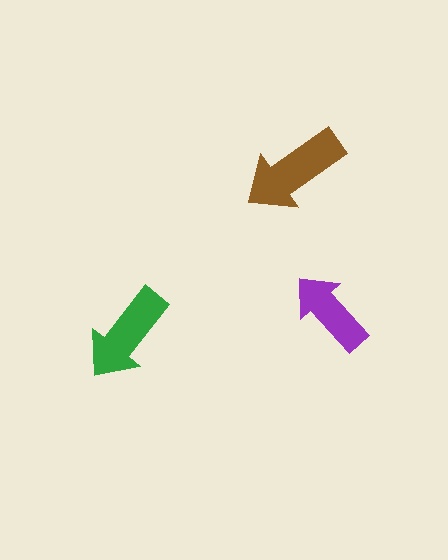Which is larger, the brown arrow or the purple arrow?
The brown one.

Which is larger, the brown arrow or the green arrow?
The brown one.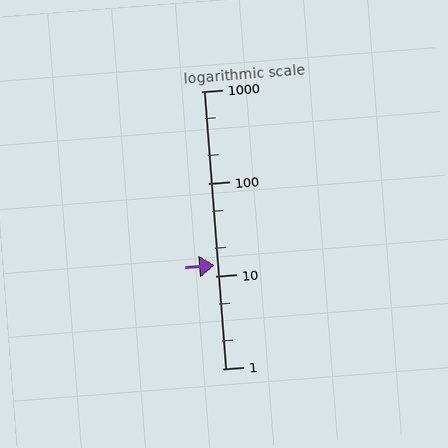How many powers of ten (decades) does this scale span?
The scale spans 3 decades, from 1 to 1000.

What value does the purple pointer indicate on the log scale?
The pointer indicates approximately 13.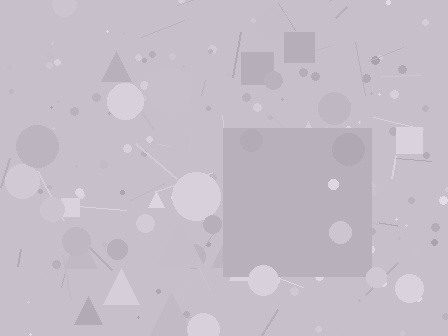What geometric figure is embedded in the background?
A square is embedded in the background.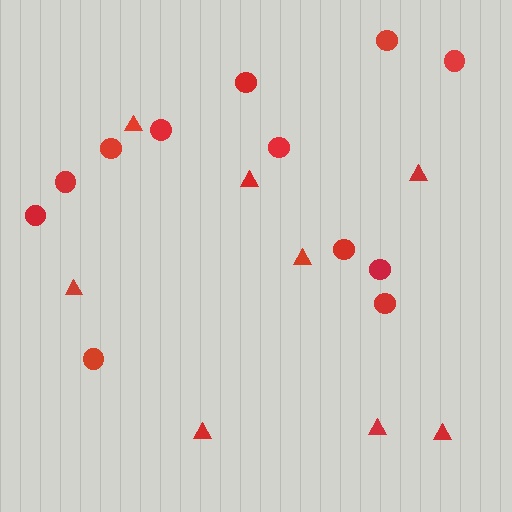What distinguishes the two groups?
There are 2 groups: one group of circles (12) and one group of triangles (8).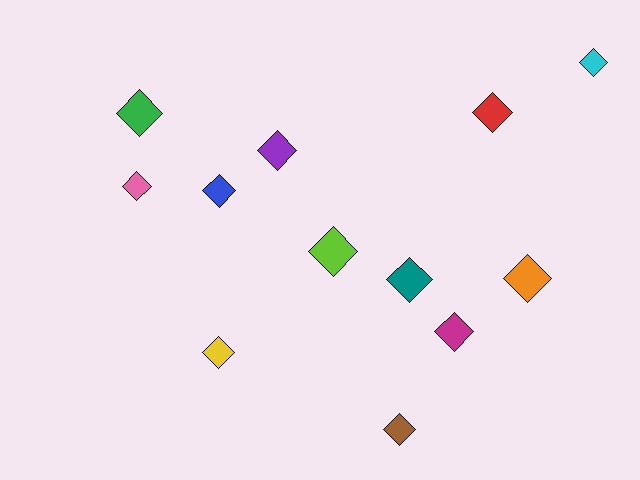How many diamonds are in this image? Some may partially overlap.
There are 12 diamonds.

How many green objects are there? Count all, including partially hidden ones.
There is 1 green object.